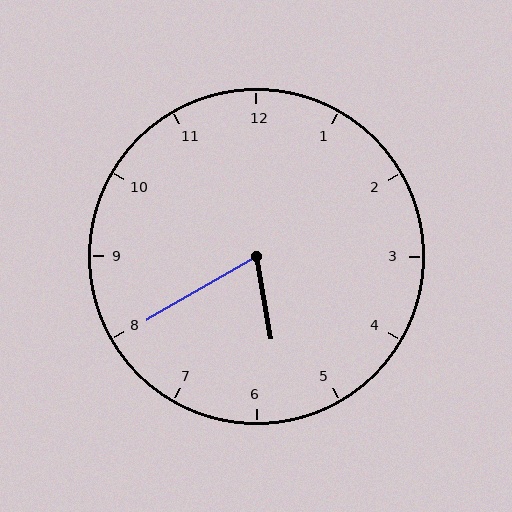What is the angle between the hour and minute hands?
Approximately 70 degrees.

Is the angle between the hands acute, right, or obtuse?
It is acute.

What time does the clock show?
5:40.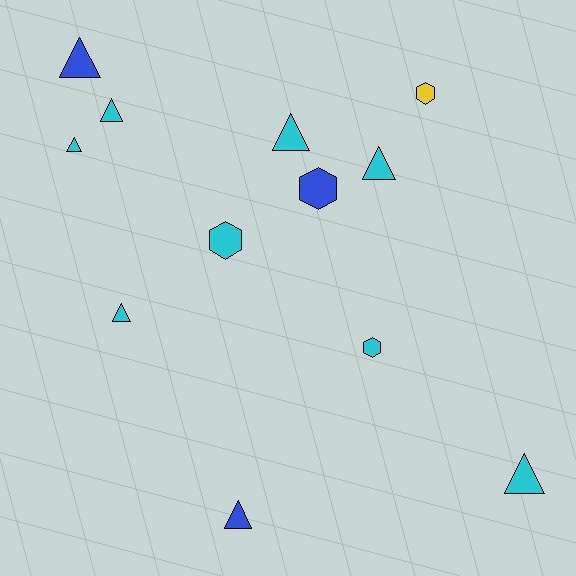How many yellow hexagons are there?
There is 1 yellow hexagon.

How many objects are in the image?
There are 12 objects.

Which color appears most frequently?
Cyan, with 8 objects.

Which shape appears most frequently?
Triangle, with 8 objects.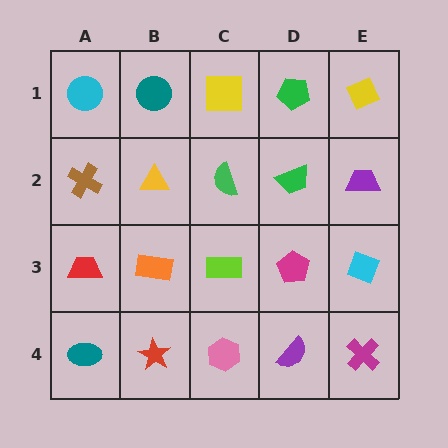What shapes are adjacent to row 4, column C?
A lime rectangle (row 3, column C), a red star (row 4, column B), a purple semicircle (row 4, column D).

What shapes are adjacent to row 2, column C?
A yellow square (row 1, column C), a lime rectangle (row 3, column C), a yellow triangle (row 2, column B), a green trapezoid (row 2, column D).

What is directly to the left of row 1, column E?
A green pentagon.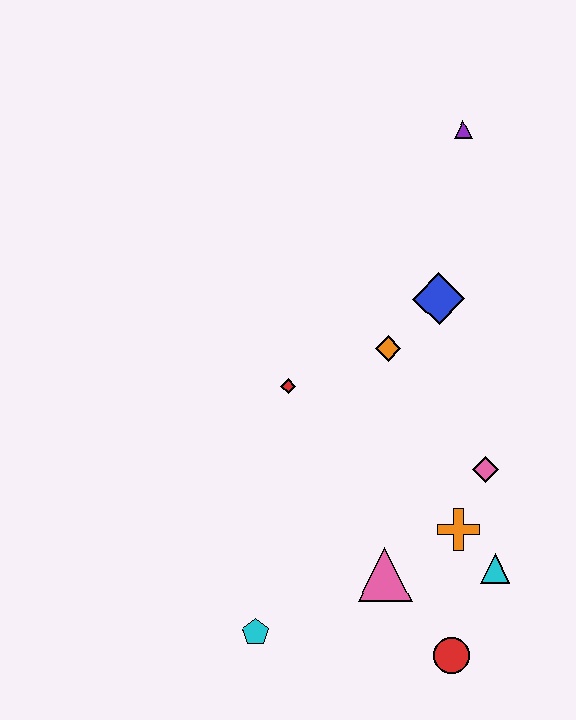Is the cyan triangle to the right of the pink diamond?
Yes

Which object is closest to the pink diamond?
The orange cross is closest to the pink diamond.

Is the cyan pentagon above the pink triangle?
No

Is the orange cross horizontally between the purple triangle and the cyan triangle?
No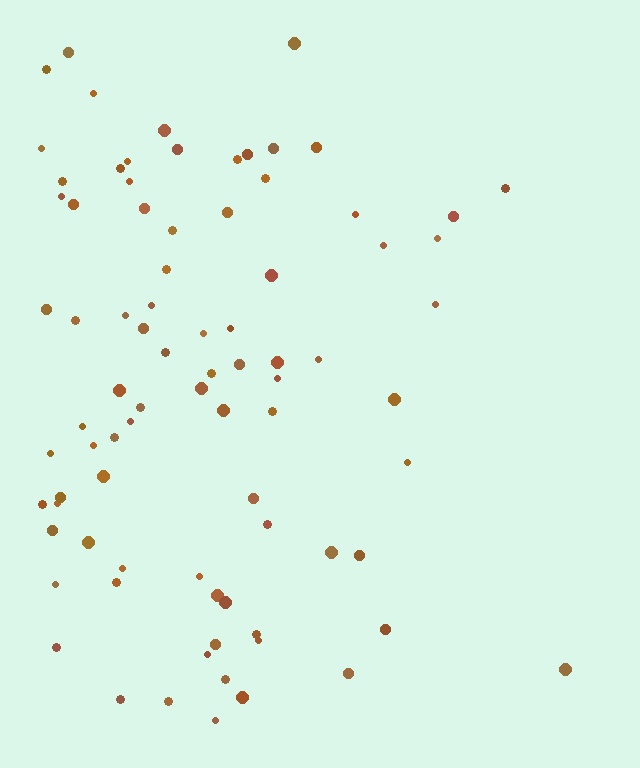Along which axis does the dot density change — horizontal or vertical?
Horizontal.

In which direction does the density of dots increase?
From right to left, with the left side densest.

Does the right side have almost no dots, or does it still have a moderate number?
Still a moderate number, just noticeably fewer than the left.